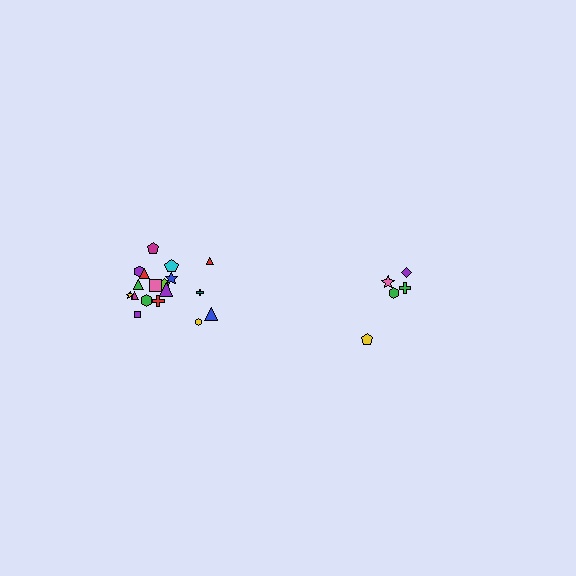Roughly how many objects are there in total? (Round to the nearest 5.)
Roughly 25 objects in total.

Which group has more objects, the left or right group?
The left group.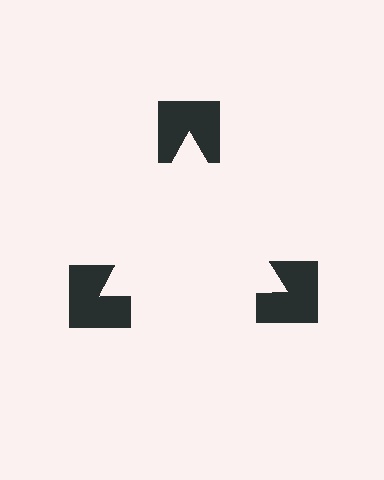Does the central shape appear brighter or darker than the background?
It typically appears slightly brighter than the background, even though no actual brightness change is drawn.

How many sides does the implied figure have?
3 sides.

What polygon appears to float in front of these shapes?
An illusory triangle — its edges are inferred from the aligned wedge cuts in the notched squares, not physically drawn.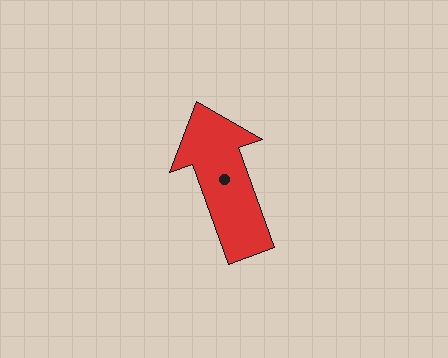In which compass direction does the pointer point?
North.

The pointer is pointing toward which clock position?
Roughly 11 o'clock.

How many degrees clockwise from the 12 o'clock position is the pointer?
Approximately 340 degrees.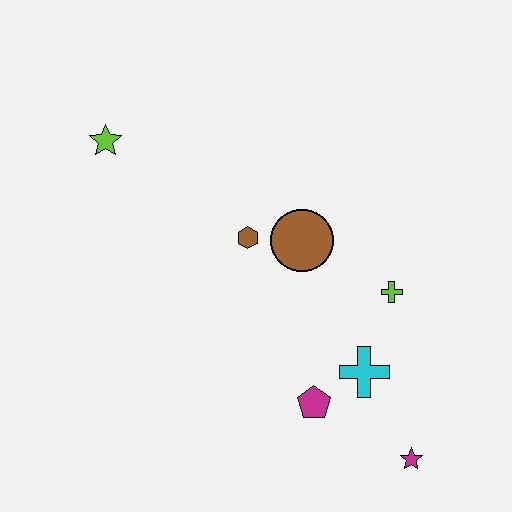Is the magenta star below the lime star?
Yes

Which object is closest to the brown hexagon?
The brown circle is closest to the brown hexagon.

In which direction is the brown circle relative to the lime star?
The brown circle is to the right of the lime star.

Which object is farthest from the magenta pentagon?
The lime star is farthest from the magenta pentagon.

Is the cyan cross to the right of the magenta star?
No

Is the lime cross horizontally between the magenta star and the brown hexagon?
Yes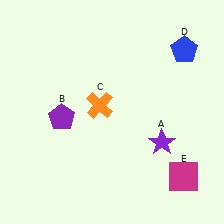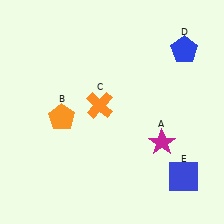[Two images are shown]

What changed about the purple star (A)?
In Image 1, A is purple. In Image 2, it changed to magenta.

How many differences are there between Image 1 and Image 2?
There are 3 differences between the two images.